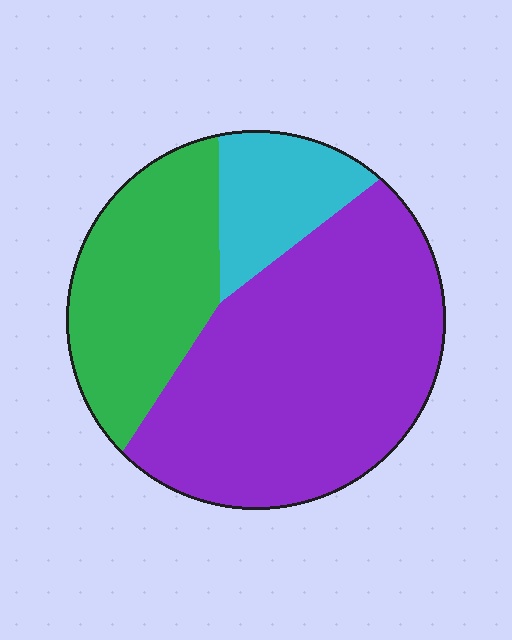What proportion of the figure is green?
Green covers about 30% of the figure.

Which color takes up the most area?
Purple, at roughly 55%.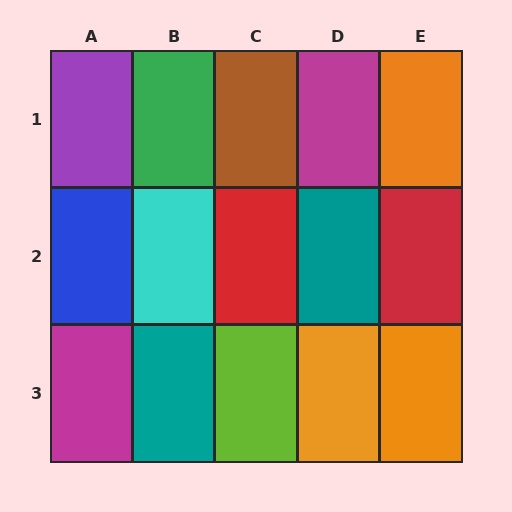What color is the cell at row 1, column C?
Brown.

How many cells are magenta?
2 cells are magenta.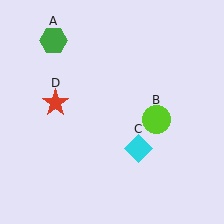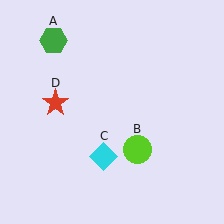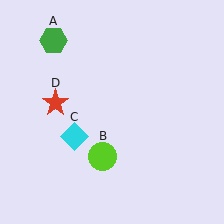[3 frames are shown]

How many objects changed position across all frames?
2 objects changed position: lime circle (object B), cyan diamond (object C).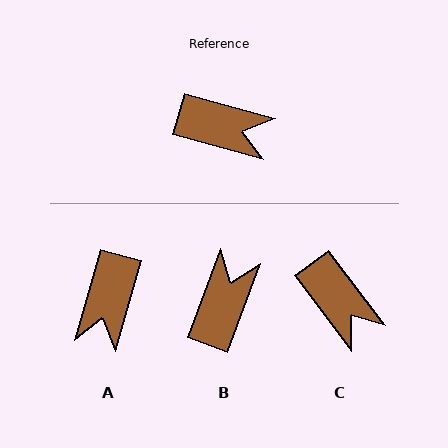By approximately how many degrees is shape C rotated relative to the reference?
Approximately 37 degrees clockwise.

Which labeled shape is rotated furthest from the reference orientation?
A, about 90 degrees away.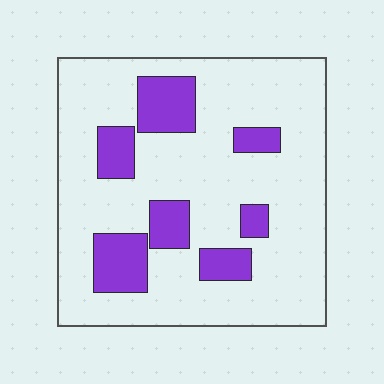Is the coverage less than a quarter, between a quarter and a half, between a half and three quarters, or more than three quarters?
Less than a quarter.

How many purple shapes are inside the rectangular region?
7.